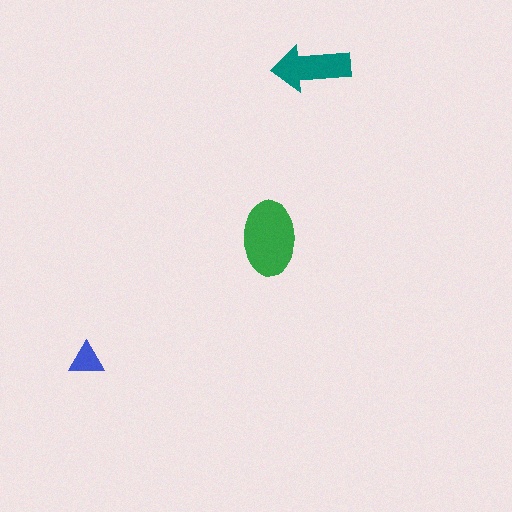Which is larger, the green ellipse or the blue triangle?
The green ellipse.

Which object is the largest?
The green ellipse.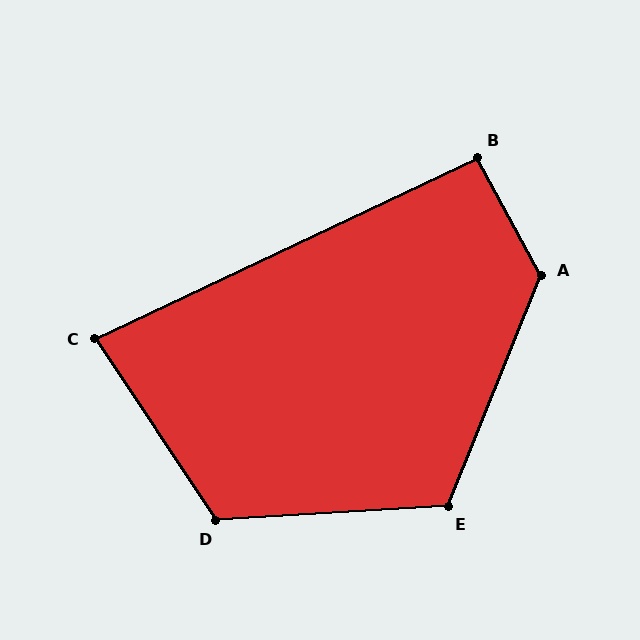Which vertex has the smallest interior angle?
C, at approximately 82 degrees.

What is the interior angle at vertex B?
Approximately 93 degrees (approximately right).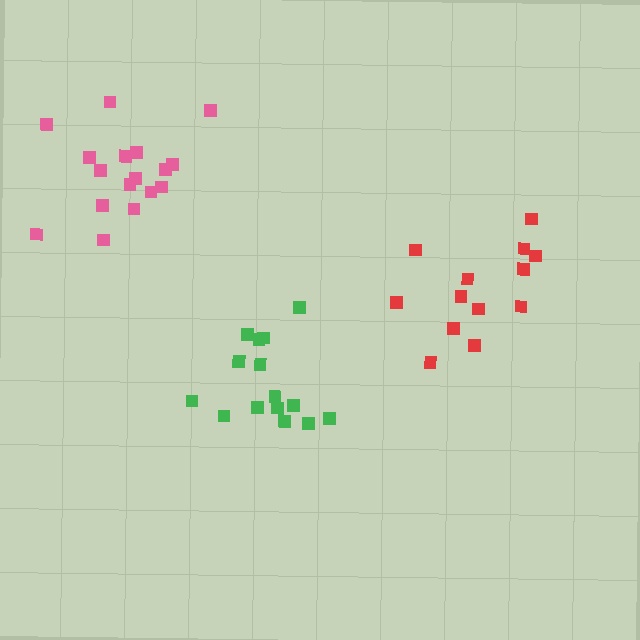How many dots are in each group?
Group 1: 17 dots, Group 2: 13 dots, Group 3: 15 dots (45 total).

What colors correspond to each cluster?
The clusters are colored: pink, red, green.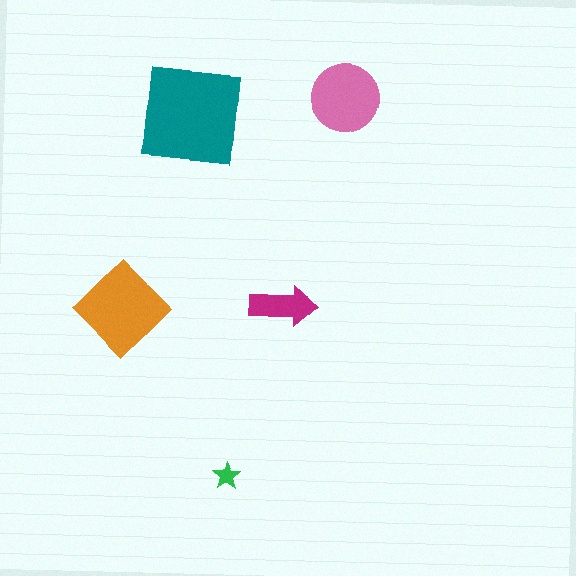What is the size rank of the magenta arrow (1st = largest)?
4th.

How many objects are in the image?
There are 5 objects in the image.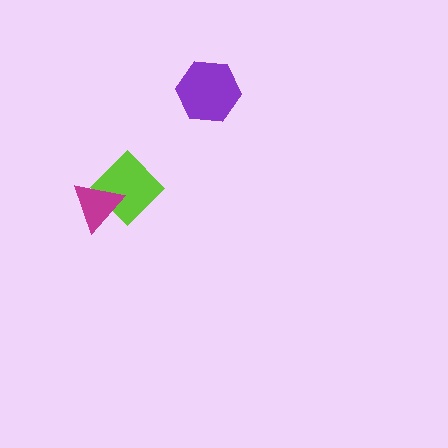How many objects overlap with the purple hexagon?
0 objects overlap with the purple hexagon.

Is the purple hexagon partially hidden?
No, no other shape covers it.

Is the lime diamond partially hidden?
Yes, it is partially covered by another shape.